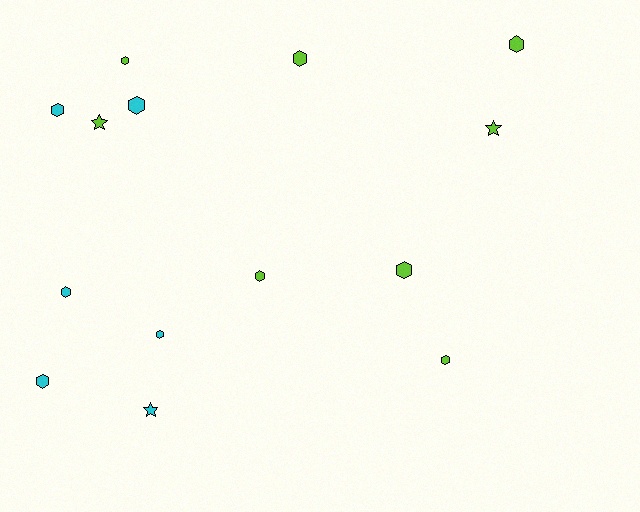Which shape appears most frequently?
Hexagon, with 11 objects.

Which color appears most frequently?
Lime, with 8 objects.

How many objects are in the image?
There are 14 objects.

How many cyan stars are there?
There is 1 cyan star.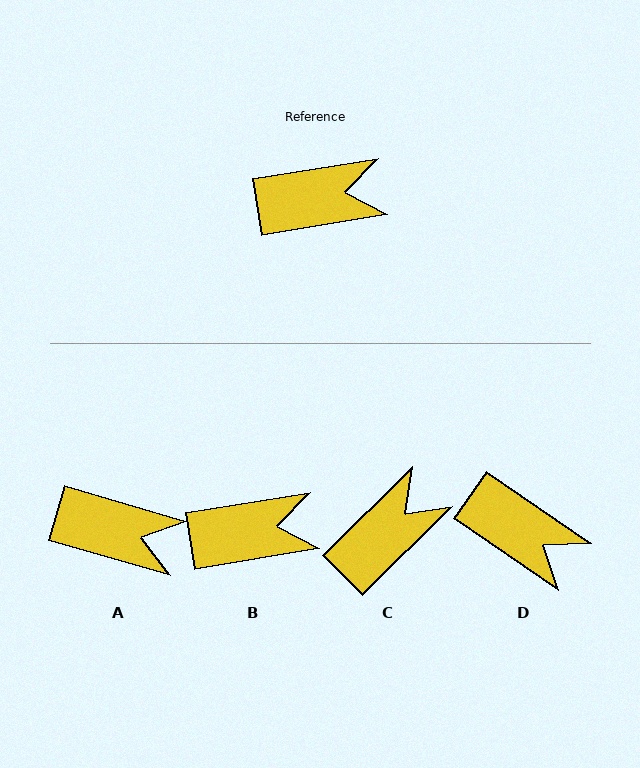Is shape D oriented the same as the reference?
No, it is off by about 44 degrees.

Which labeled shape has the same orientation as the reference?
B.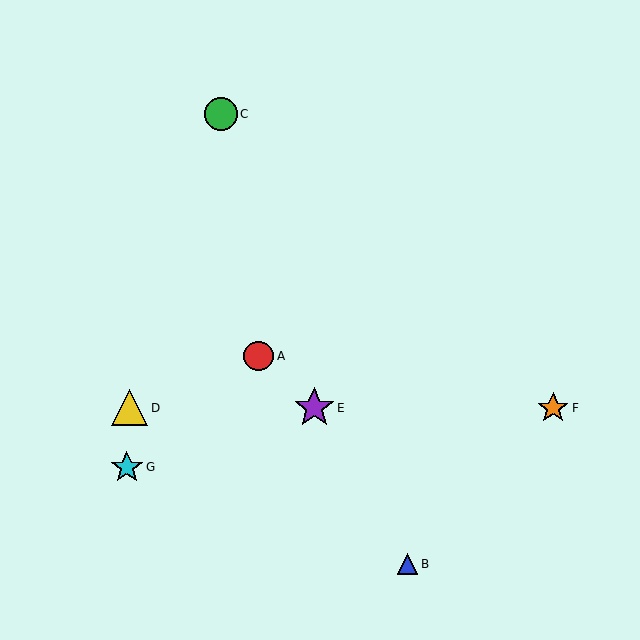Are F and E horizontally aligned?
Yes, both are at y≈408.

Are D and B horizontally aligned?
No, D is at y≈408 and B is at y≈564.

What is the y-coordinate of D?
Object D is at y≈408.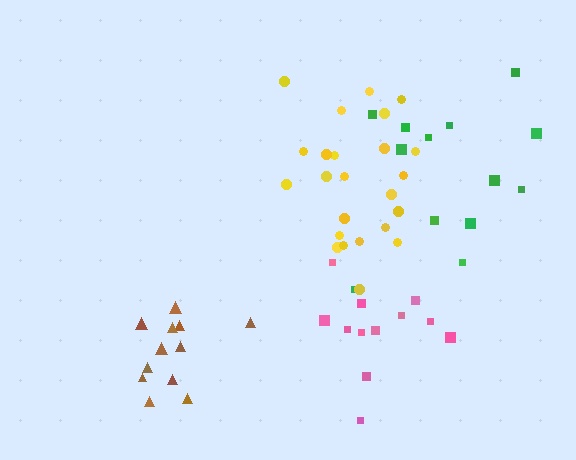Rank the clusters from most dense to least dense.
brown, yellow, pink, green.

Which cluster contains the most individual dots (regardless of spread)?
Yellow (24).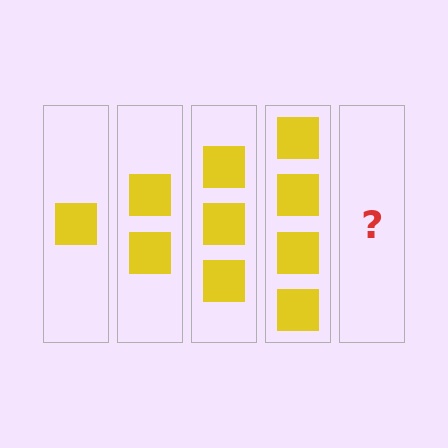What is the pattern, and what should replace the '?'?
The pattern is that each step adds one more square. The '?' should be 5 squares.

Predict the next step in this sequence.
The next step is 5 squares.